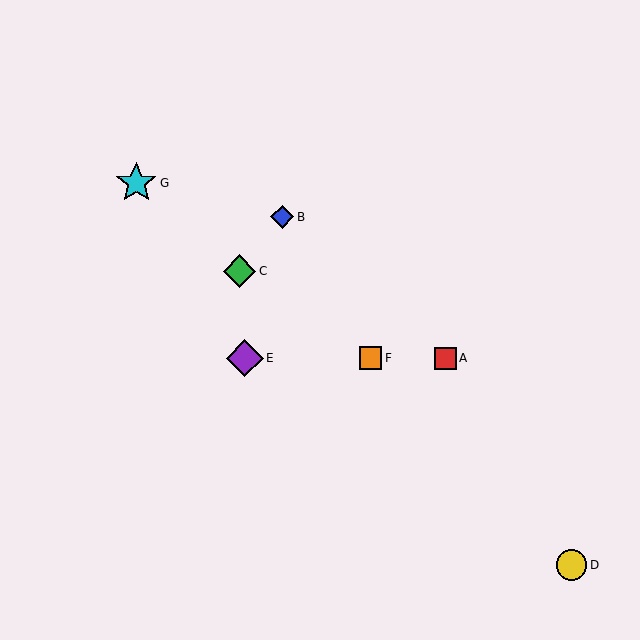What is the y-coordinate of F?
Object F is at y≈358.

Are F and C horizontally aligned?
No, F is at y≈358 and C is at y≈271.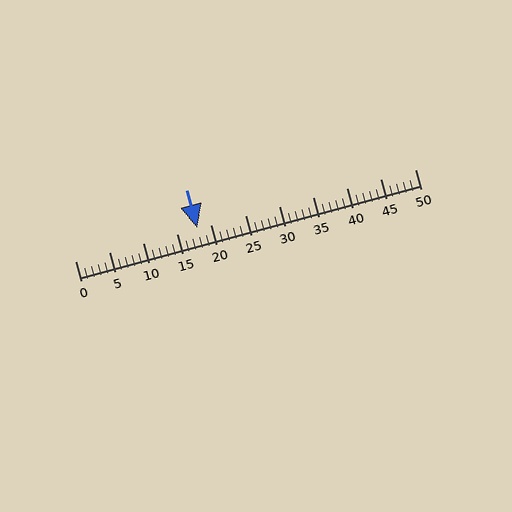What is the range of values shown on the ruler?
The ruler shows values from 0 to 50.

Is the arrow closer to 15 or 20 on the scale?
The arrow is closer to 20.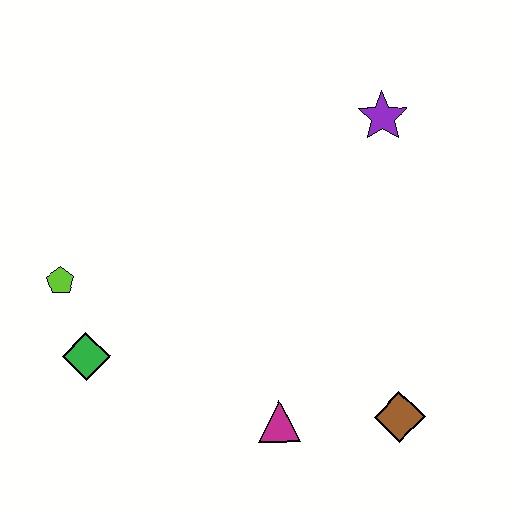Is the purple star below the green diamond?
No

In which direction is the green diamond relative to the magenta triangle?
The green diamond is to the left of the magenta triangle.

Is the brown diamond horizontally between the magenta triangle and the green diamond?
No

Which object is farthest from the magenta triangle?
The purple star is farthest from the magenta triangle.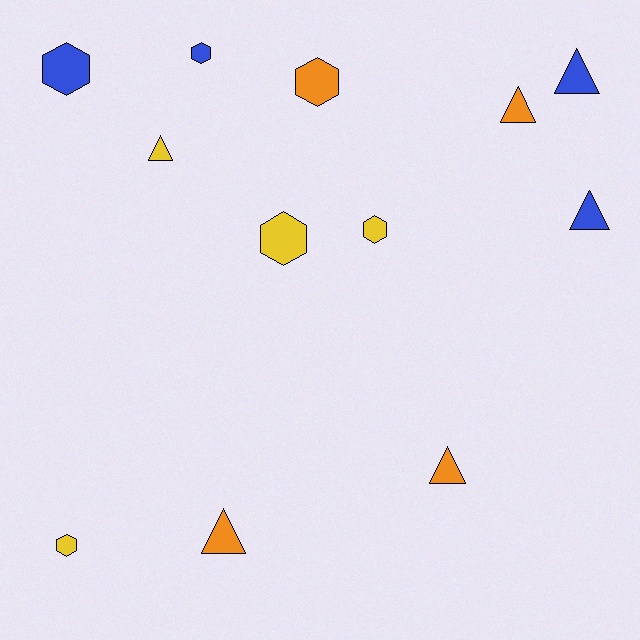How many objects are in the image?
There are 12 objects.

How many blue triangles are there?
There are 2 blue triangles.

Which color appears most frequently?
Yellow, with 4 objects.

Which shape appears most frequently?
Triangle, with 6 objects.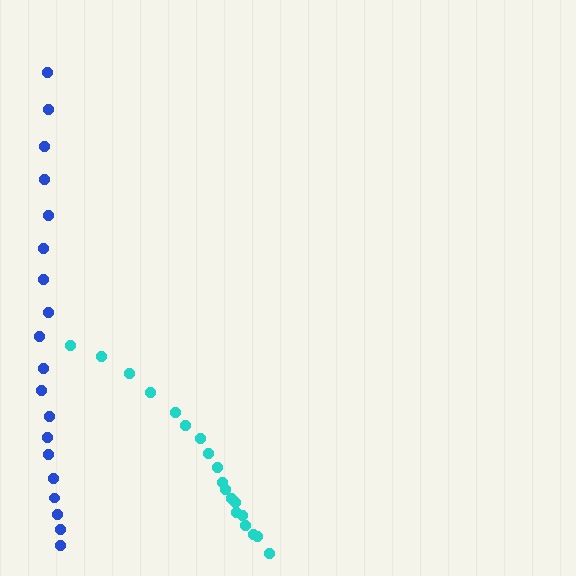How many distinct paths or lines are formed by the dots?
There are 2 distinct paths.